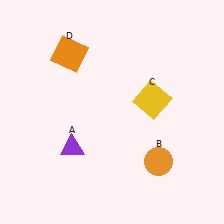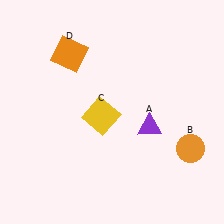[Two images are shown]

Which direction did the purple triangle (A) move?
The purple triangle (A) moved right.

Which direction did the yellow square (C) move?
The yellow square (C) moved left.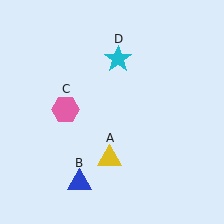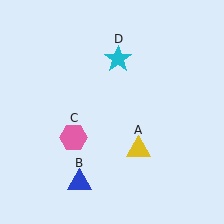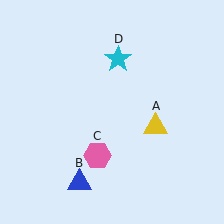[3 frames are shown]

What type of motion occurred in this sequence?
The yellow triangle (object A), pink hexagon (object C) rotated counterclockwise around the center of the scene.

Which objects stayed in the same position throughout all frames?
Blue triangle (object B) and cyan star (object D) remained stationary.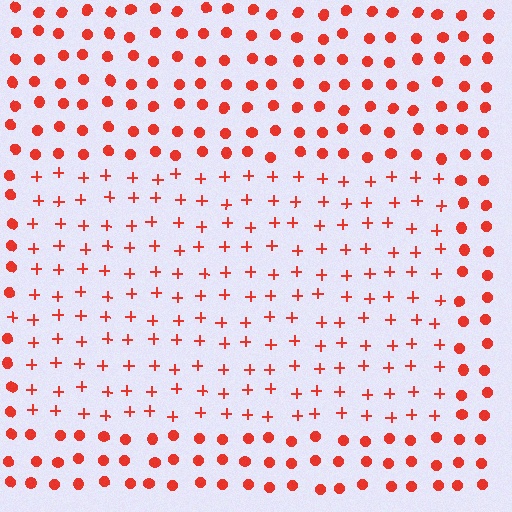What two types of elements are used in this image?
The image uses plus signs inside the rectangle region and circles outside it.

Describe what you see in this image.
The image is filled with small red elements arranged in a uniform grid. A rectangle-shaped region contains plus signs, while the surrounding area contains circles. The boundary is defined purely by the change in element shape.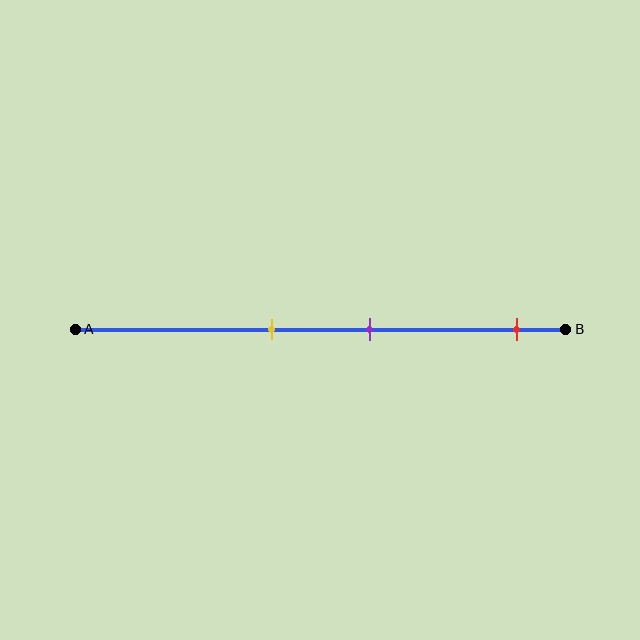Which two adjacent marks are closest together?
The yellow and purple marks are the closest adjacent pair.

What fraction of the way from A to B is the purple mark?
The purple mark is approximately 60% (0.6) of the way from A to B.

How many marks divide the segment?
There are 3 marks dividing the segment.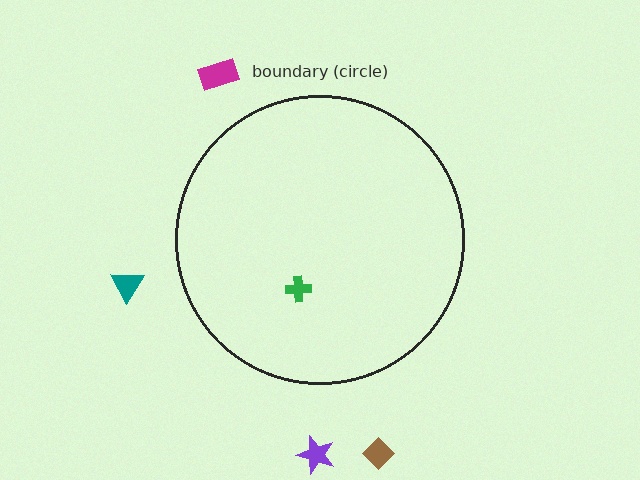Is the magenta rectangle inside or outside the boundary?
Outside.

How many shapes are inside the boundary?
1 inside, 4 outside.